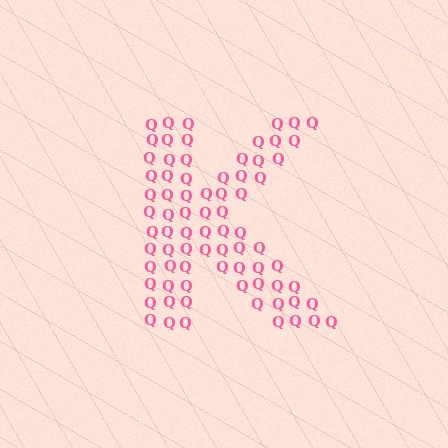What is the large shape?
The large shape is the letter K.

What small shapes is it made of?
It is made of small letter Q's.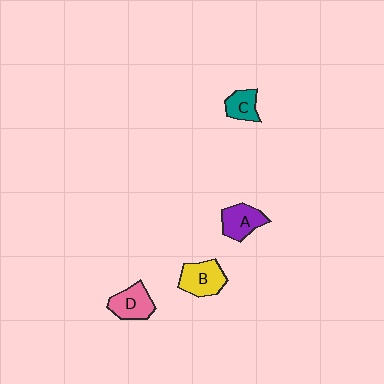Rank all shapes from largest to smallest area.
From largest to smallest: B (yellow), D (pink), A (purple), C (teal).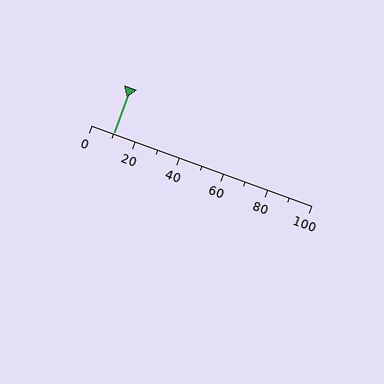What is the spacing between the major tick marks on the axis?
The major ticks are spaced 20 apart.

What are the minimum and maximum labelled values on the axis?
The axis runs from 0 to 100.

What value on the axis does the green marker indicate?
The marker indicates approximately 10.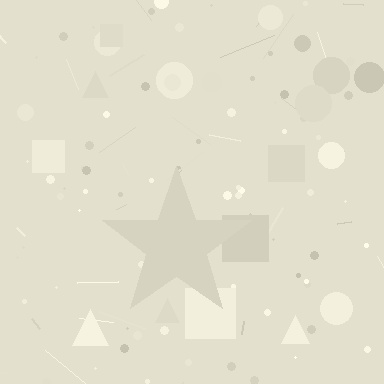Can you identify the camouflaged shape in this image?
The camouflaged shape is a star.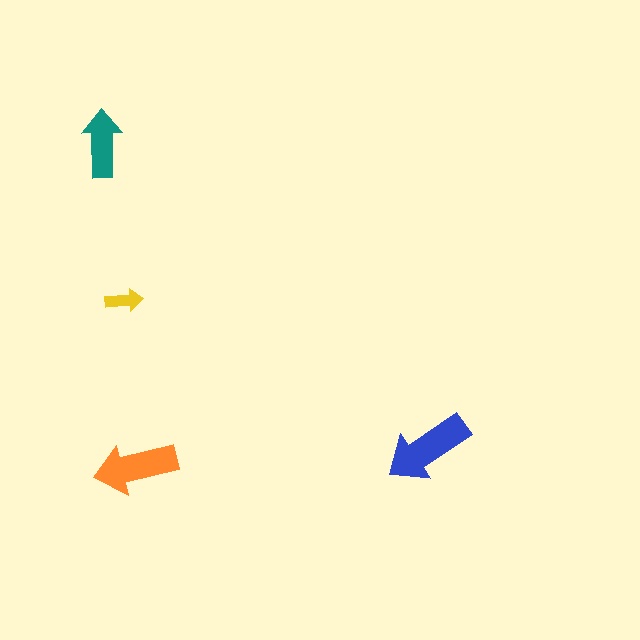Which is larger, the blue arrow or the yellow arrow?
The blue one.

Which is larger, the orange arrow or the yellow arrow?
The orange one.